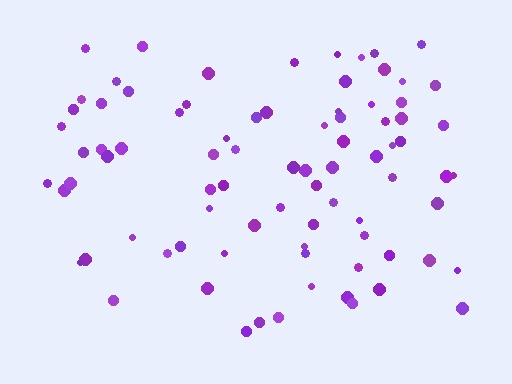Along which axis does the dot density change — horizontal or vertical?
Vertical.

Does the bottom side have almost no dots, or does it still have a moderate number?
Still a moderate number, just noticeably fewer than the top.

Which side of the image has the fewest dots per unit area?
The bottom.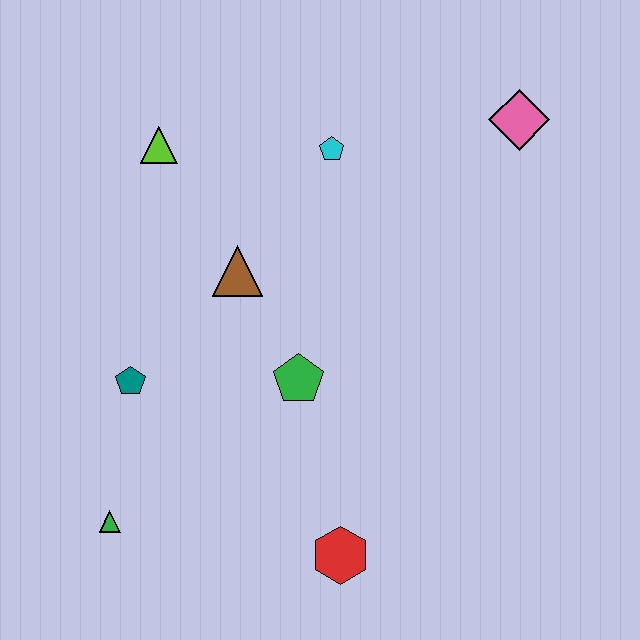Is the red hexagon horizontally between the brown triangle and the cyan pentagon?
No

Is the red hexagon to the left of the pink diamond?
Yes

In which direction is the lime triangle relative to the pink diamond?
The lime triangle is to the left of the pink diamond.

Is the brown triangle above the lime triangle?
No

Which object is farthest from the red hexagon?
The pink diamond is farthest from the red hexagon.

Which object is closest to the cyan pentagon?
The brown triangle is closest to the cyan pentagon.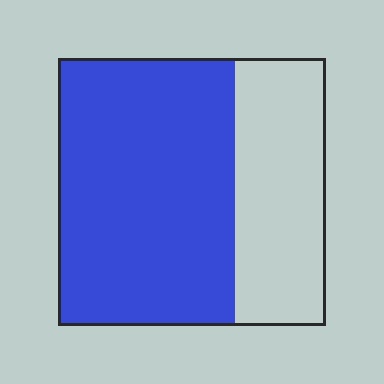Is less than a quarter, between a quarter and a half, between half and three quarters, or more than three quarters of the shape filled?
Between half and three quarters.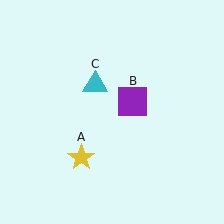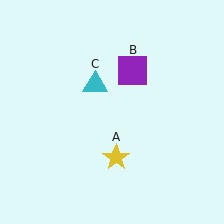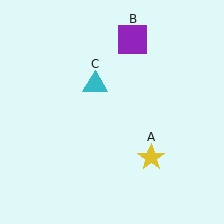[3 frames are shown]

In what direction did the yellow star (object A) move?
The yellow star (object A) moved right.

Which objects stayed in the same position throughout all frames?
Cyan triangle (object C) remained stationary.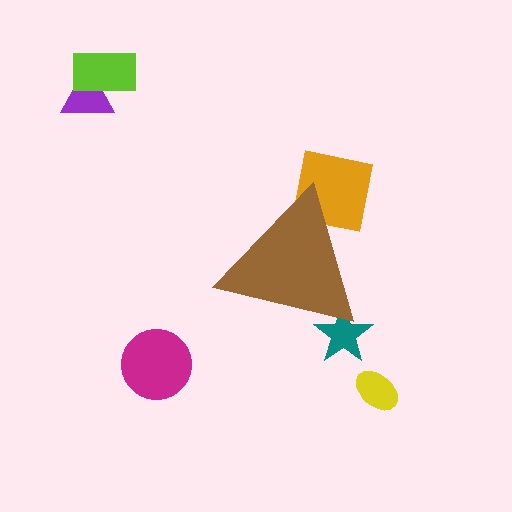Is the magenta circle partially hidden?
No, the magenta circle is fully visible.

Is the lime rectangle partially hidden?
No, the lime rectangle is fully visible.